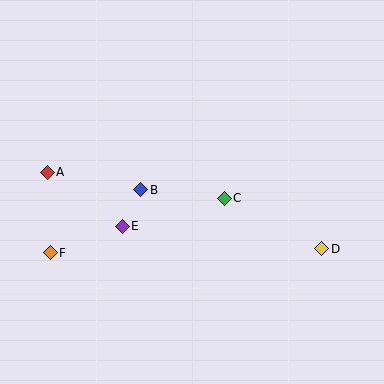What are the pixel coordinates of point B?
Point B is at (141, 190).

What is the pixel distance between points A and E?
The distance between A and E is 92 pixels.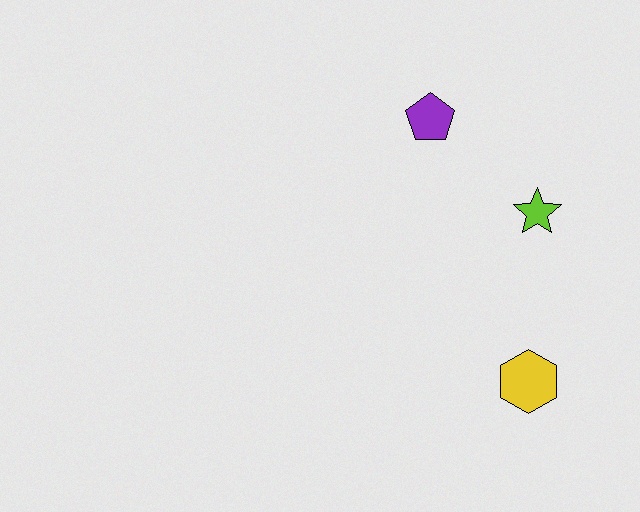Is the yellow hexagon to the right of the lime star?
No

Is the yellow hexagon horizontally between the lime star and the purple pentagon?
Yes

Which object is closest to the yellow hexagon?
The lime star is closest to the yellow hexagon.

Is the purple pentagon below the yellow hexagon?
No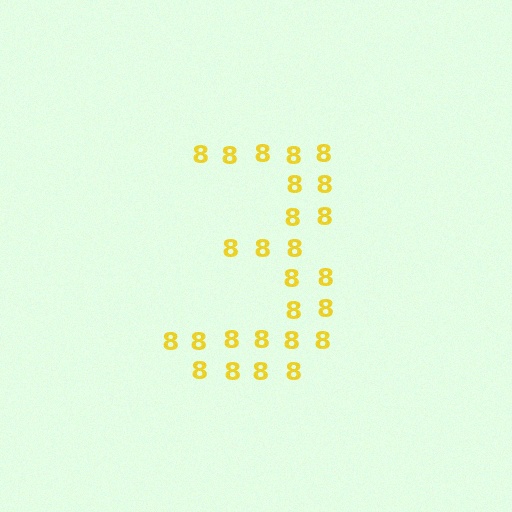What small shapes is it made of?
It is made of small digit 8's.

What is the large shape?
The large shape is the digit 3.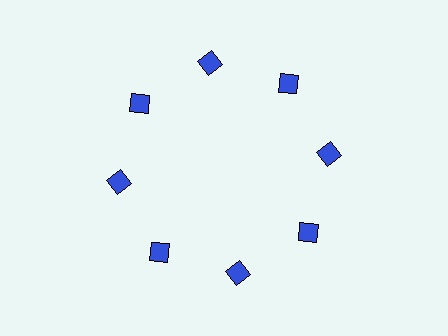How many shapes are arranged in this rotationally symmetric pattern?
There are 8 shapes, arranged in 8 groups of 1.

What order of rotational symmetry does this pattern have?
This pattern has 8-fold rotational symmetry.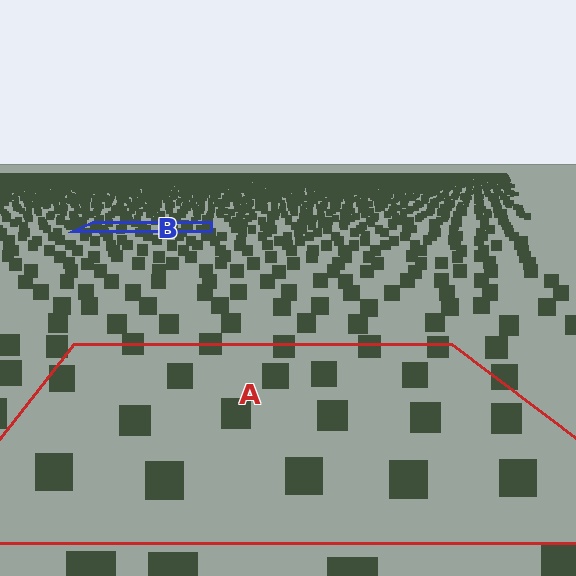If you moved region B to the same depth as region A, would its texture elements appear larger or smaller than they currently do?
They would appear larger. At a closer depth, the same texture elements are projected at a bigger on-screen size.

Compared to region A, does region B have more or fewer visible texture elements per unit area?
Region B has more texture elements per unit area — they are packed more densely because it is farther away.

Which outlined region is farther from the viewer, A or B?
Region B is farther from the viewer — the texture elements inside it appear smaller and more densely packed.